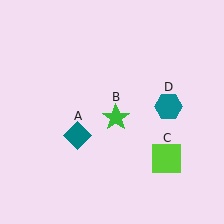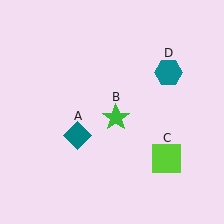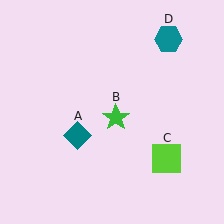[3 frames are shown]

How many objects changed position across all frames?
1 object changed position: teal hexagon (object D).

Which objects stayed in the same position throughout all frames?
Teal diamond (object A) and green star (object B) and lime square (object C) remained stationary.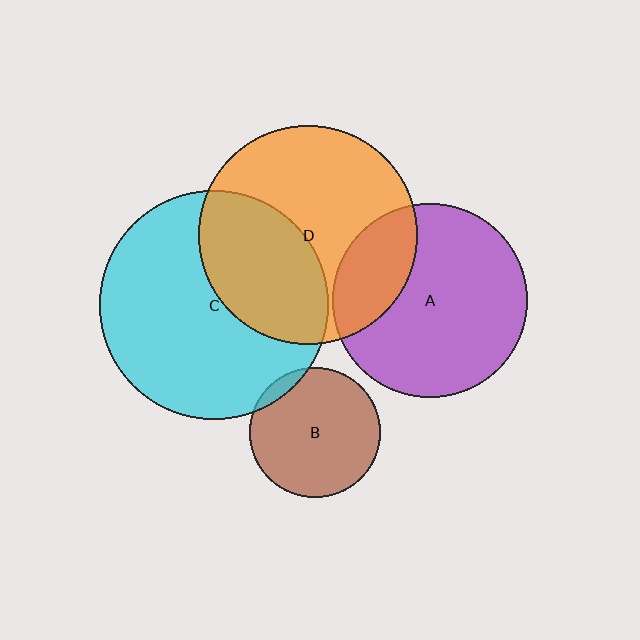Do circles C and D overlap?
Yes.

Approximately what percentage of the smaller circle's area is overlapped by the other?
Approximately 40%.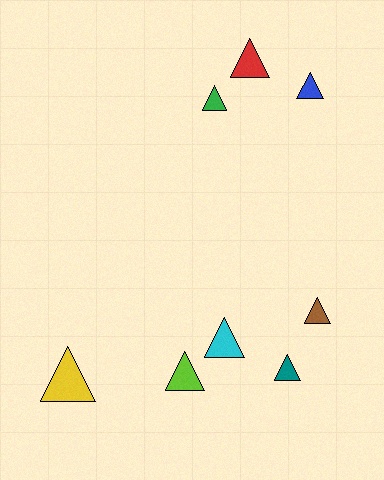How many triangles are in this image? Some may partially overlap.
There are 8 triangles.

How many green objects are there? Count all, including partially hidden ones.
There is 1 green object.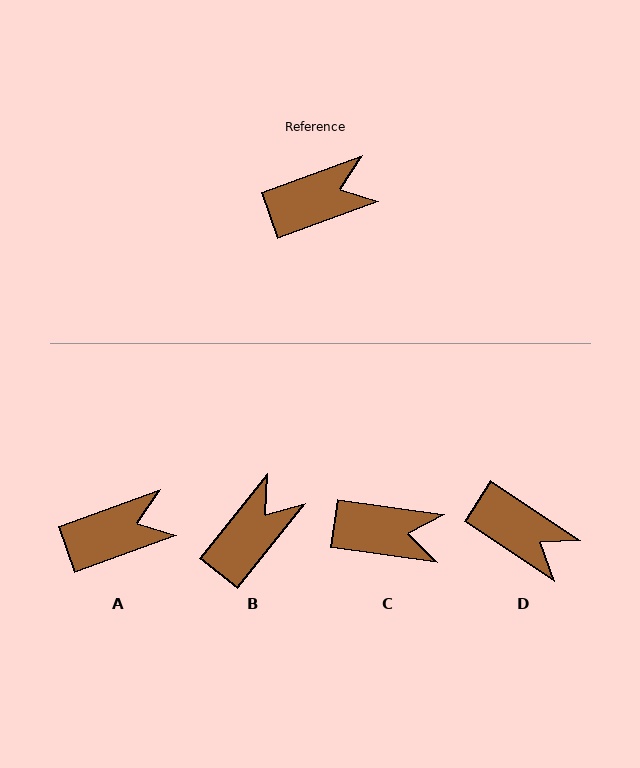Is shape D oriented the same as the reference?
No, it is off by about 53 degrees.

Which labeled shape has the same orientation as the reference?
A.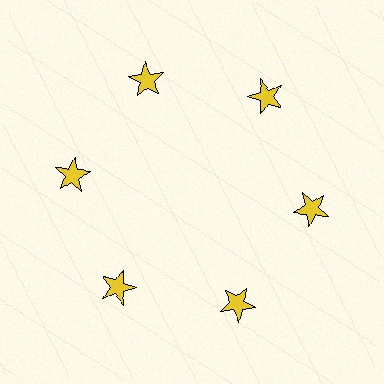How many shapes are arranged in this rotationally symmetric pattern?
There are 6 shapes, arranged in 6 groups of 1.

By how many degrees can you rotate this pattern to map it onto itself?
The pattern maps onto itself every 60 degrees of rotation.